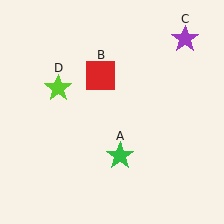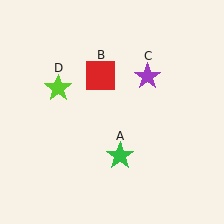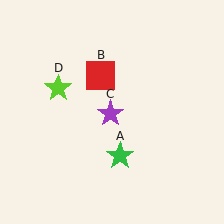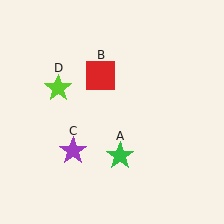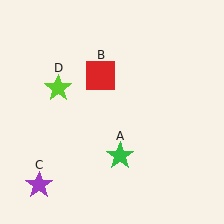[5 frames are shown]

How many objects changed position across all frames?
1 object changed position: purple star (object C).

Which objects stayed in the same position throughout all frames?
Green star (object A) and red square (object B) and lime star (object D) remained stationary.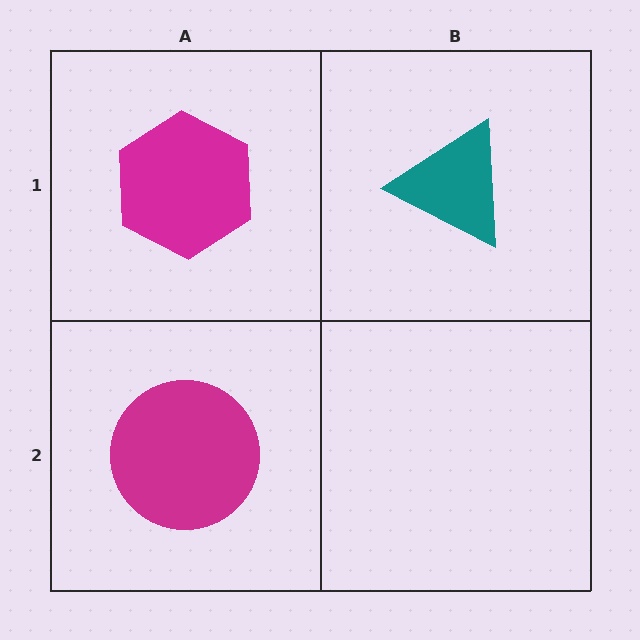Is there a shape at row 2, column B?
No, that cell is empty.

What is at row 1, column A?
A magenta hexagon.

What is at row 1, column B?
A teal triangle.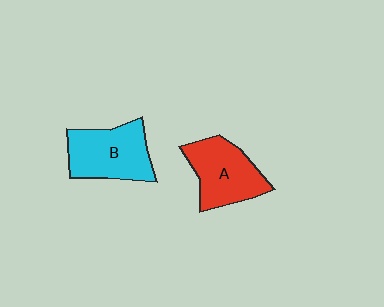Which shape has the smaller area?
Shape A (red).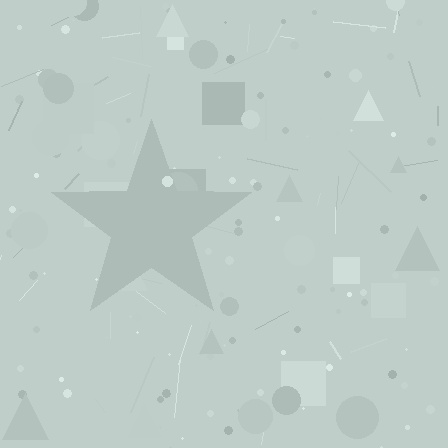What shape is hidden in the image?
A star is hidden in the image.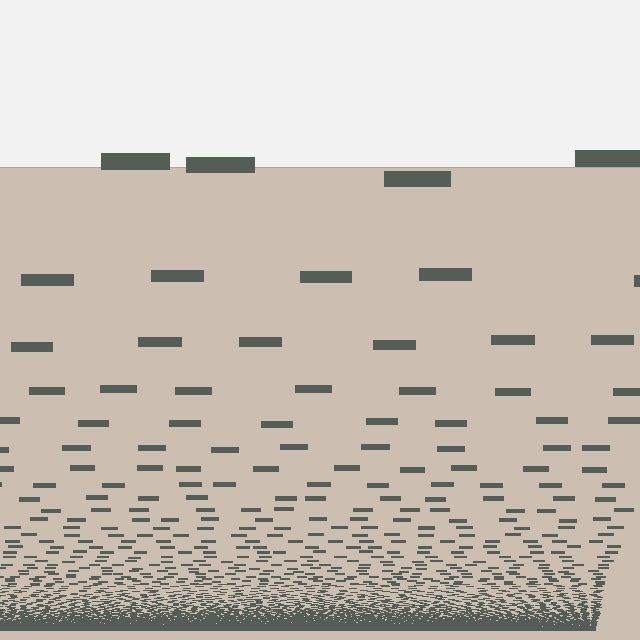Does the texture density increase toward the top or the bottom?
Density increases toward the bottom.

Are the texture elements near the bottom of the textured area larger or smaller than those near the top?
Smaller. The gradient is inverted — elements near the bottom are smaller and denser.